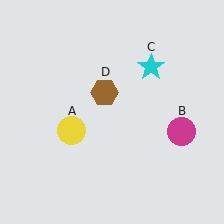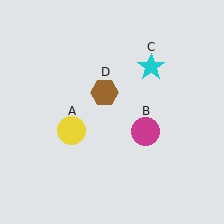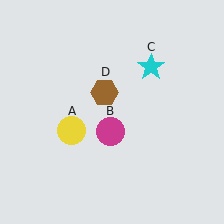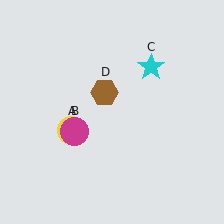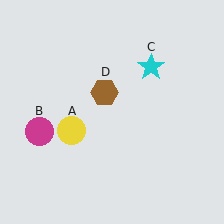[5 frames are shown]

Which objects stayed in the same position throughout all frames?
Yellow circle (object A) and cyan star (object C) and brown hexagon (object D) remained stationary.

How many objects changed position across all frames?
1 object changed position: magenta circle (object B).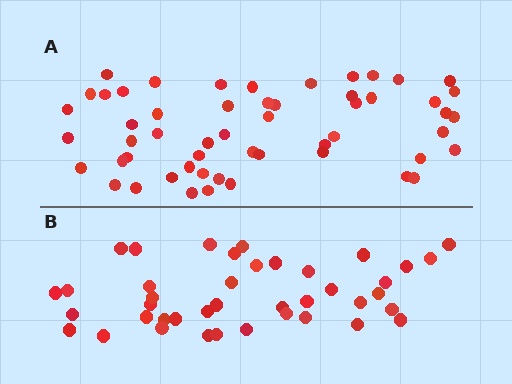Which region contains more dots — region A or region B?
Region A (the top region) has more dots.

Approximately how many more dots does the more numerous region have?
Region A has approximately 15 more dots than region B.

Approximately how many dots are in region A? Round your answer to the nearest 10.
About 50 dots. (The exact count is 54, which rounds to 50.)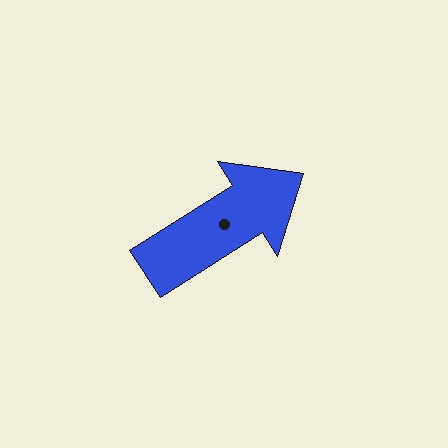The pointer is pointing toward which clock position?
Roughly 2 o'clock.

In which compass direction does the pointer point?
Northeast.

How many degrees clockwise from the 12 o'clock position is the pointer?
Approximately 58 degrees.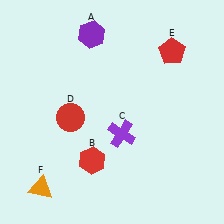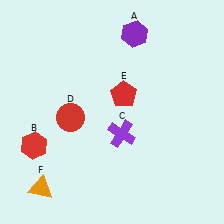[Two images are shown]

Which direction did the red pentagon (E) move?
The red pentagon (E) moved left.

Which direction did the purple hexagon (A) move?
The purple hexagon (A) moved right.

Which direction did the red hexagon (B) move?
The red hexagon (B) moved left.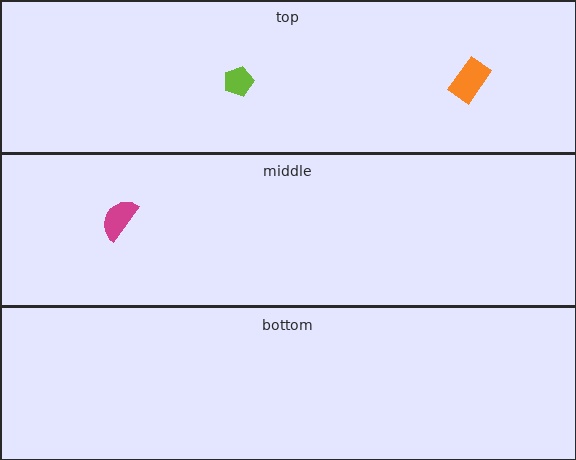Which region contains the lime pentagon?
The top region.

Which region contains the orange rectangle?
The top region.